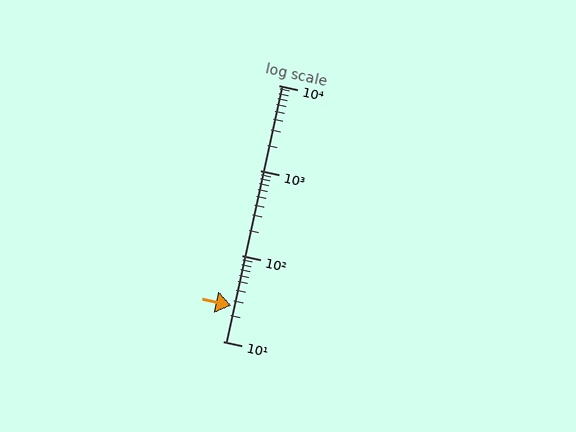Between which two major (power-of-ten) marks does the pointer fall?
The pointer is between 10 and 100.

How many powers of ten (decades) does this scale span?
The scale spans 3 decades, from 10 to 10000.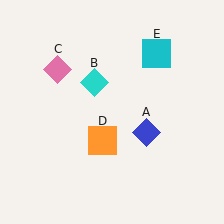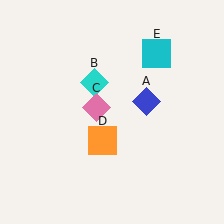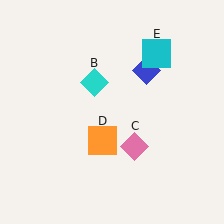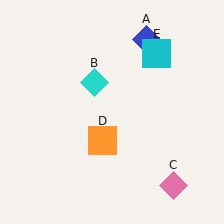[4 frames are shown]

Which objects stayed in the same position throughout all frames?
Cyan diamond (object B) and orange square (object D) and cyan square (object E) remained stationary.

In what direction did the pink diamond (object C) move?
The pink diamond (object C) moved down and to the right.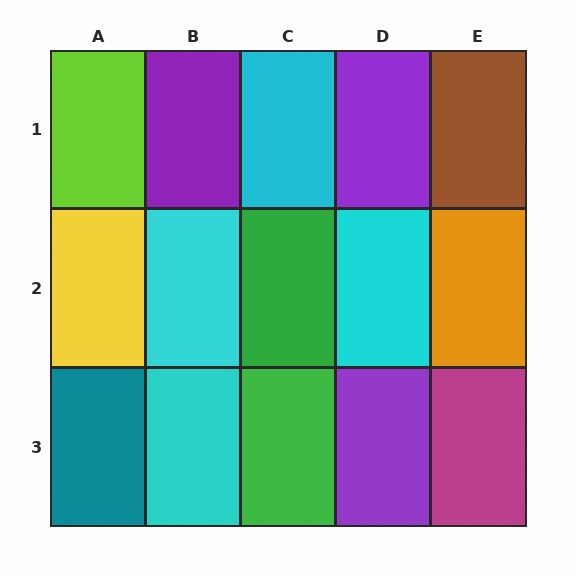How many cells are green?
2 cells are green.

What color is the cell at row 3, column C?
Green.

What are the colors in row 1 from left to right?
Lime, purple, cyan, purple, brown.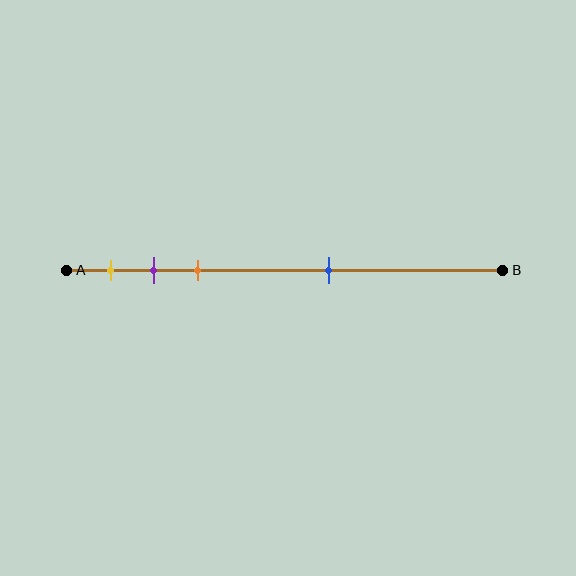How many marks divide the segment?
There are 4 marks dividing the segment.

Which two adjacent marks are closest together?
The purple and orange marks are the closest adjacent pair.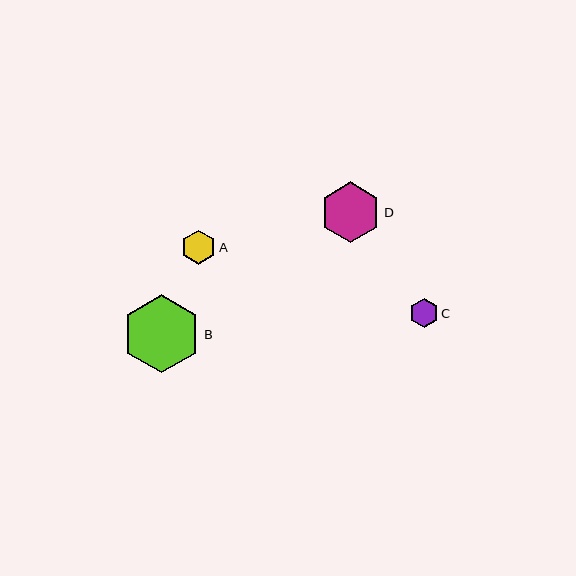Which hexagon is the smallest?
Hexagon C is the smallest with a size of approximately 29 pixels.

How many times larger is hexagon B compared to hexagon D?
Hexagon B is approximately 1.3 times the size of hexagon D.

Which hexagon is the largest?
Hexagon B is the largest with a size of approximately 78 pixels.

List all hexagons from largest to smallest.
From largest to smallest: B, D, A, C.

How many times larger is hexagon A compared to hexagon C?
Hexagon A is approximately 1.2 times the size of hexagon C.